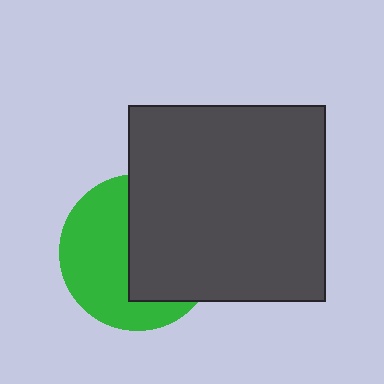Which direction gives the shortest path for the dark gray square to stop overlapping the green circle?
Moving right gives the shortest separation.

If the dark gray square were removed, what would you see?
You would see the complete green circle.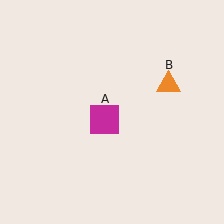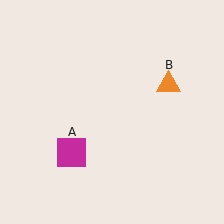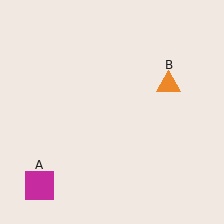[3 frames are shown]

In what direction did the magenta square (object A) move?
The magenta square (object A) moved down and to the left.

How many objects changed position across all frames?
1 object changed position: magenta square (object A).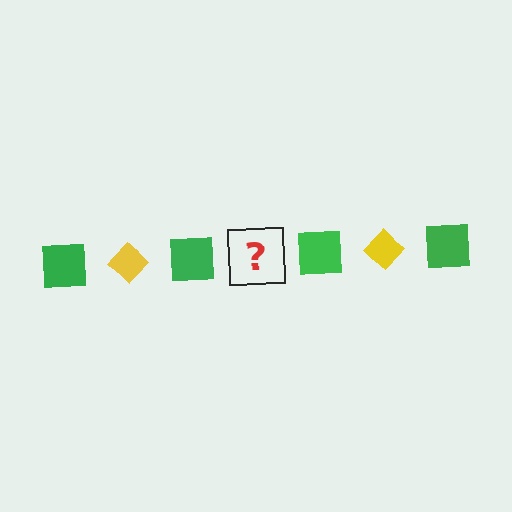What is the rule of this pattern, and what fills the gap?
The rule is that the pattern alternates between green square and yellow diamond. The gap should be filled with a yellow diamond.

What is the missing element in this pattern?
The missing element is a yellow diamond.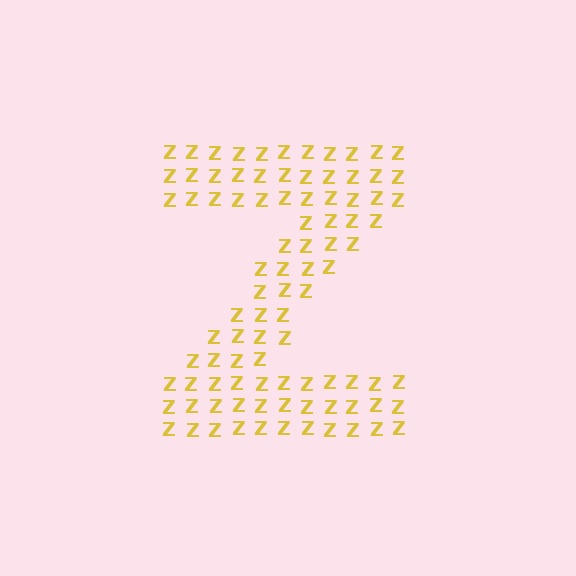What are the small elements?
The small elements are letter Z's.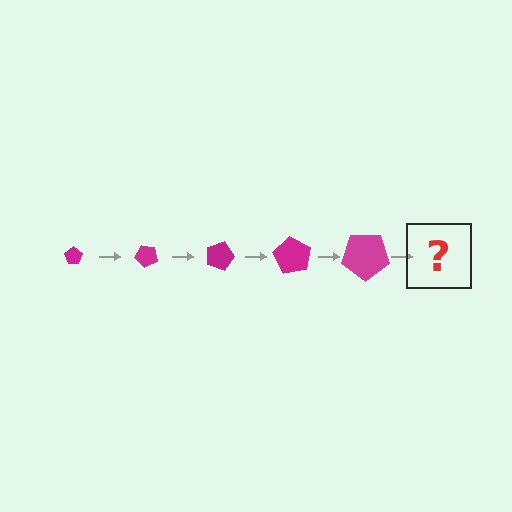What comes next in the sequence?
The next element should be a pentagon, larger than the previous one and rotated 225 degrees from the start.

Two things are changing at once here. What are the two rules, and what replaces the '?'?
The two rules are that the pentagon grows larger each step and it rotates 45 degrees each step. The '?' should be a pentagon, larger than the previous one and rotated 225 degrees from the start.